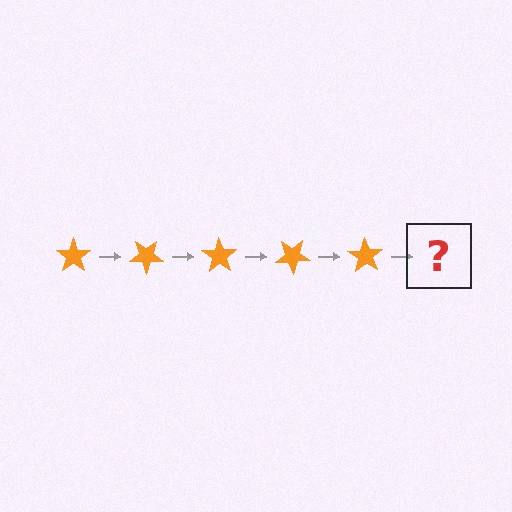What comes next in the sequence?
The next element should be an orange star rotated 175 degrees.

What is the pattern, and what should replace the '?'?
The pattern is that the star rotates 35 degrees each step. The '?' should be an orange star rotated 175 degrees.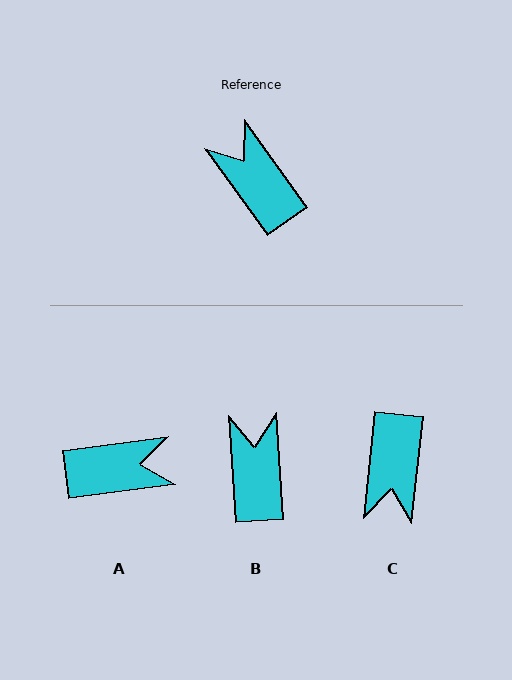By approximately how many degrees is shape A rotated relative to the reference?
Approximately 118 degrees clockwise.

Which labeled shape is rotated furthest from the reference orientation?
C, about 138 degrees away.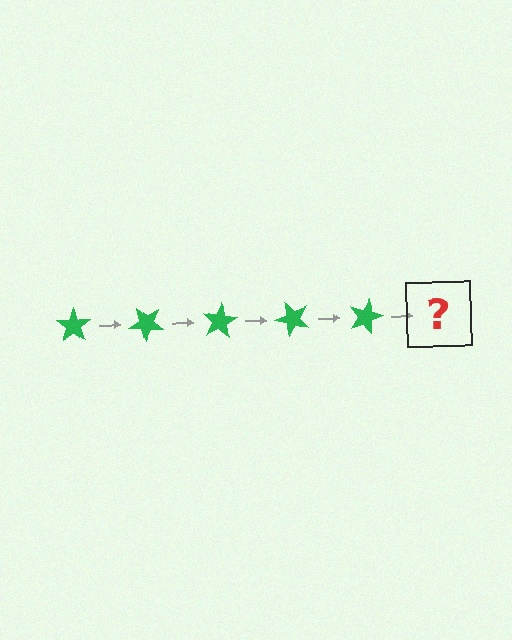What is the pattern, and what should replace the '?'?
The pattern is that the star rotates 40 degrees each step. The '?' should be a green star rotated 200 degrees.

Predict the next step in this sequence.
The next step is a green star rotated 200 degrees.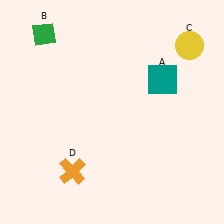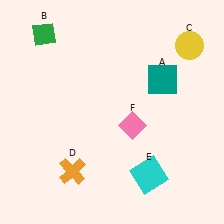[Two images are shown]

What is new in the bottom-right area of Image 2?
A pink diamond (F) was added in the bottom-right area of Image 2.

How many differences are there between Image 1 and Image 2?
There are 2 differences between the two images.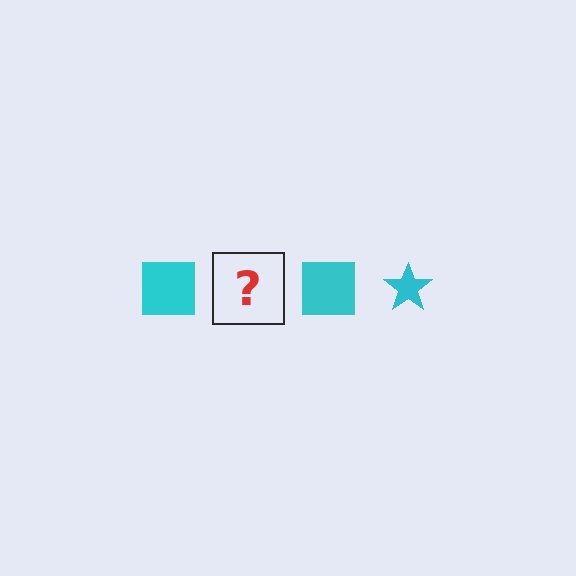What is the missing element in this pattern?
The missing element is a cyan star.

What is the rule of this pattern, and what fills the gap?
The rule is that the pattern cycles through square, star shapes in cyan. The gap should be filled with a cyan star.